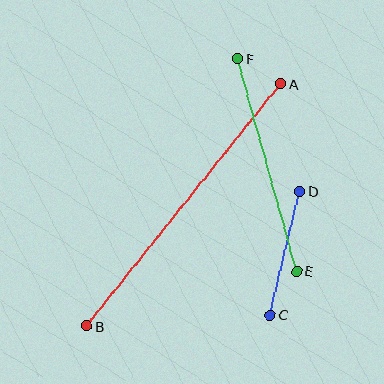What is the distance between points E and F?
The distance is approximately 221 pixels.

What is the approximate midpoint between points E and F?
The midpoint is at approximately (267, 165) pixels.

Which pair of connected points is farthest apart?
Points A and B are farthest apart.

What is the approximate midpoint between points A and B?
The midpoint is at approximately (184, 205) pixels.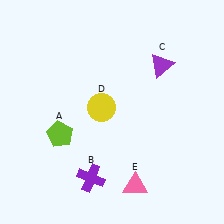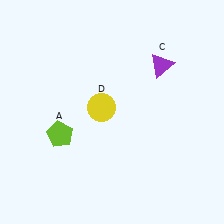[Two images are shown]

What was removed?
The pink triangle (E), the purple cross (B) were removed in Image 2.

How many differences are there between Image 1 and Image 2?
There are 2 differences between the two images.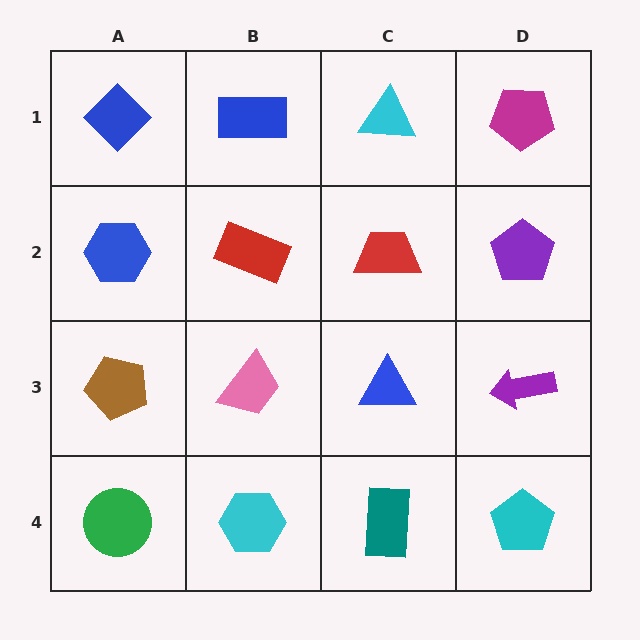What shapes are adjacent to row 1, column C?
A red trapezoid (row 2, column C), a blue rectangle (row 1, column B), a magenta pentagon (row 1, column D).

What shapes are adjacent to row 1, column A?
A blue hexagon (row 2, column A), a blue rectangle (row 1, column B).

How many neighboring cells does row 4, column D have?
2.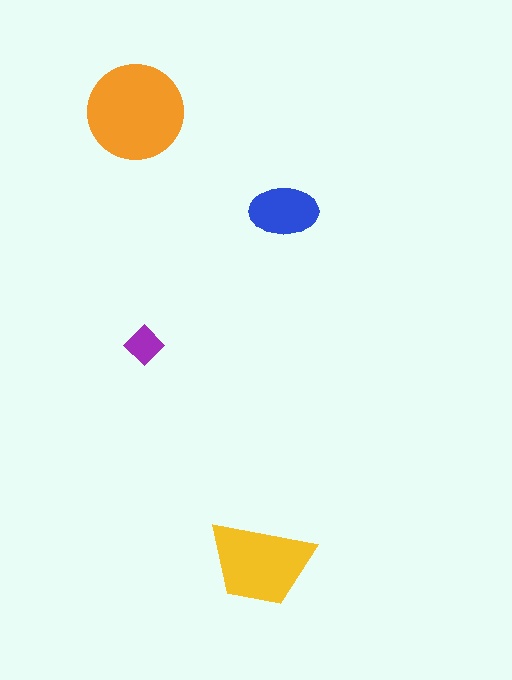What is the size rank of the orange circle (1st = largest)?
1st.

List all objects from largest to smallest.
The orange circle, the yellow trapezoid, the blue ellipse, the purple diamond.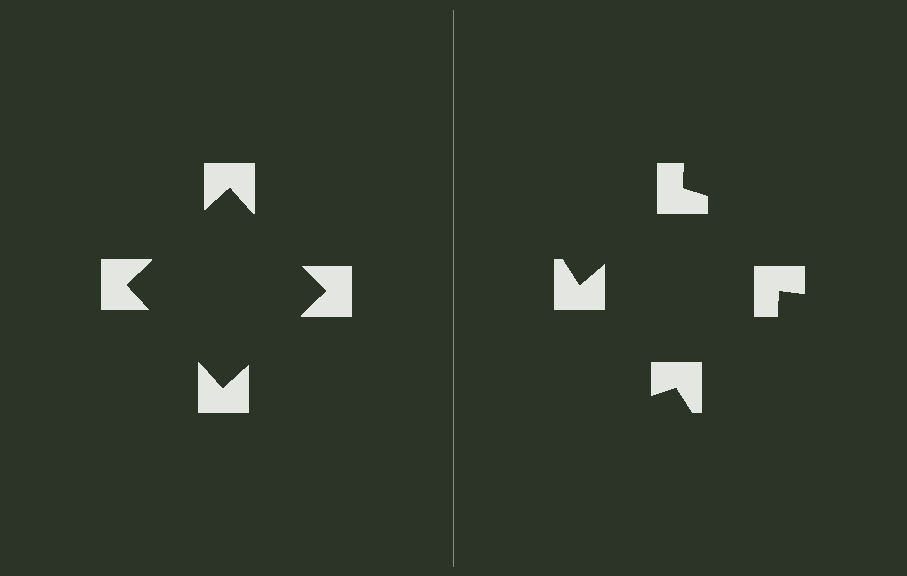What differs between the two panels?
The notched squares are positioned identically on both sides; only the wedge orientations differ. On the left they align to a square; on the right they are misaligned.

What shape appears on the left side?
An illusory square.